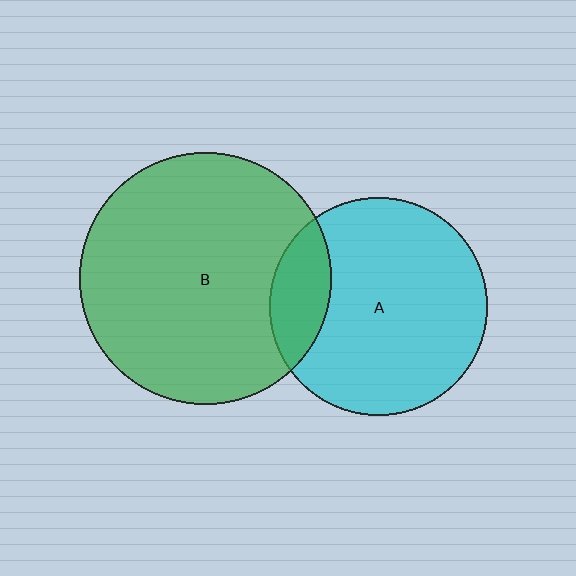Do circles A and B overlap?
Yes.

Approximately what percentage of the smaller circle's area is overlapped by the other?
Approximately 15%.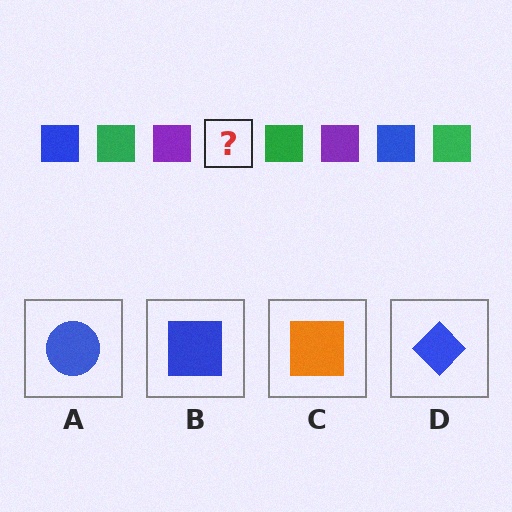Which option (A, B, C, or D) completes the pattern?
B.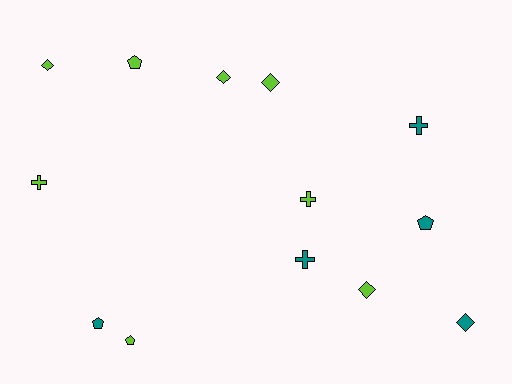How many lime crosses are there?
There are 2 lime crosses.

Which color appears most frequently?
Lime, with 8 objects.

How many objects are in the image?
There are 13 objects.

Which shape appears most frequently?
Diamond, with 5 objects.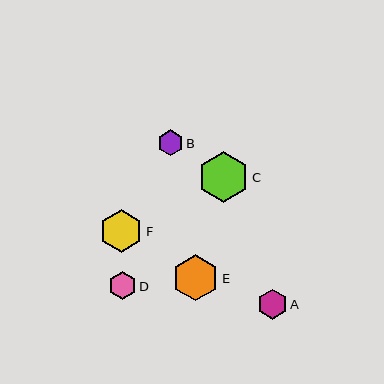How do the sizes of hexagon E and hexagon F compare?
Hexagon E and hexagon F are approximately the same size.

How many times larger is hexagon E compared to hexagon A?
Hexagon E is approximately 1.6 times the size of hexagon A.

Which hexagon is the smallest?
Hexagon B is the smallest with a size of approximately 26 pixels.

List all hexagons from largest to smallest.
From largest to smallest: C, E, F, A, D, B.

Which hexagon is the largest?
Hexagon C is the largest with a size of approximately 51 pixels.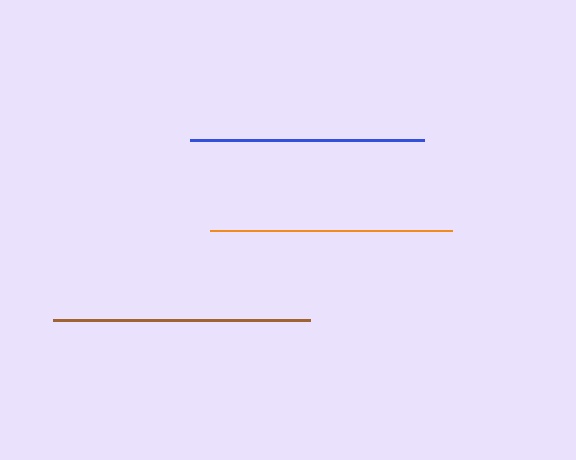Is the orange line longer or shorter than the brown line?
The brown line is longer than the orange line.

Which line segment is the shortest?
The blue line is the shortest at approximately 234 pixels.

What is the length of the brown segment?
The brown segment is approximately 256 pixels long.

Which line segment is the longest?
The brown line is the longest at approximately 256 pixels.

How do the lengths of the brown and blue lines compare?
The brown and blue lines are approximately the same length.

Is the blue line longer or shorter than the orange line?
The orange line is longer than the blue line.